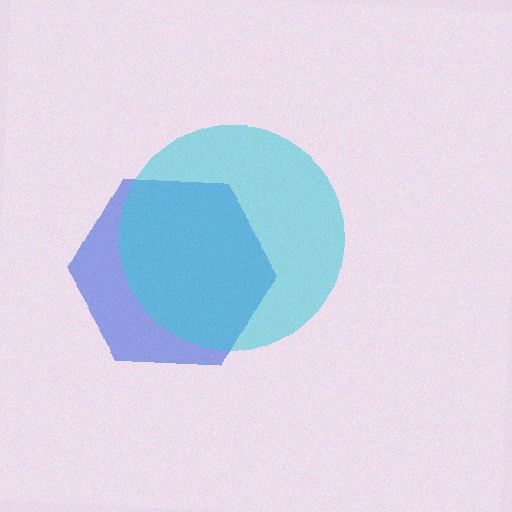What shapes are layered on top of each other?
The layered shapes are: a blue hexagon, a cyan circle.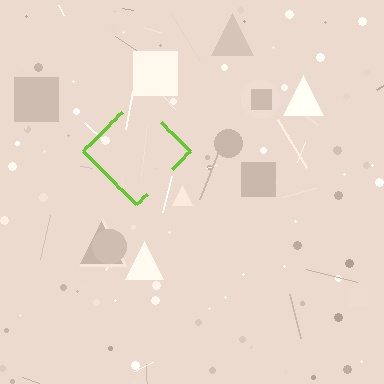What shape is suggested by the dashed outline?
The dashed outline suggests a diamond.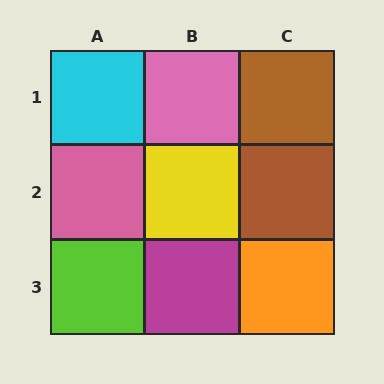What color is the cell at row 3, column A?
Lime.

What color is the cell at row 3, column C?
Orange.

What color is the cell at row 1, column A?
Cyan.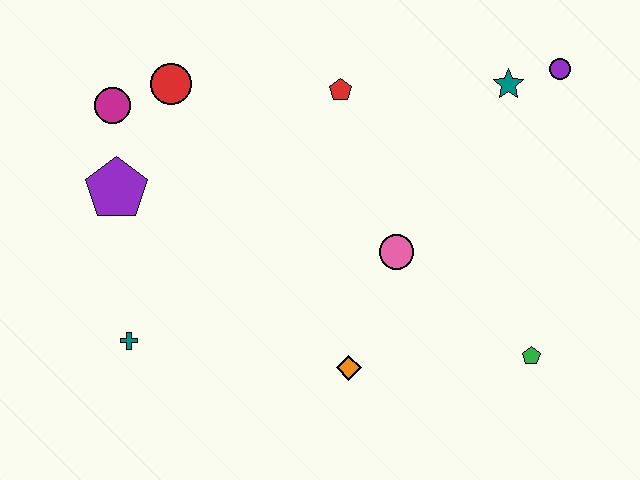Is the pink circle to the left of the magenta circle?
No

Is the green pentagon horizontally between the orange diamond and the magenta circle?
No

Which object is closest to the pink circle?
The orange diamond is closest to the pink circle.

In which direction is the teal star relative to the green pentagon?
The teal star is above the green pentagon.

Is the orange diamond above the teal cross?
No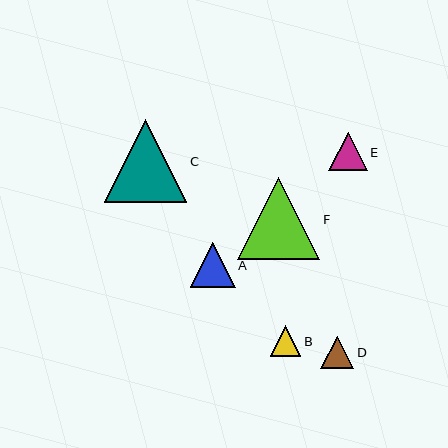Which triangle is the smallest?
Triangle B is the smallest with a size of approximately 31 pixels.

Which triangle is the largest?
Triangle C is the largest with a size of approximately 82 pixels.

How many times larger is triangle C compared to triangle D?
Triangle C is approximately 2.5 times the size of triangle D.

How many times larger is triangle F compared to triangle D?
Triangle F is approximately 2.5 times the size of triangle D.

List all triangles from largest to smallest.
From largest to smallest: C, F, A, E, D, B.